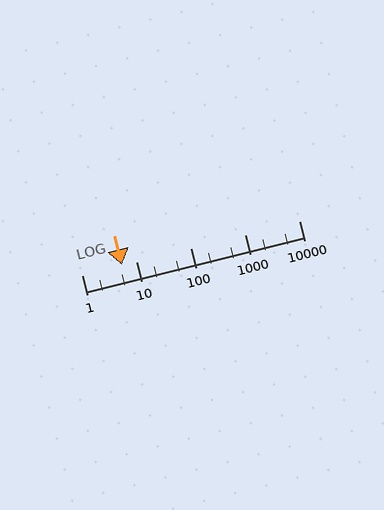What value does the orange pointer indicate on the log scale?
The pointer indicates approximately 5.6.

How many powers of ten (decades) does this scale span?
The scale spans 4 decades, from 1 to 10000.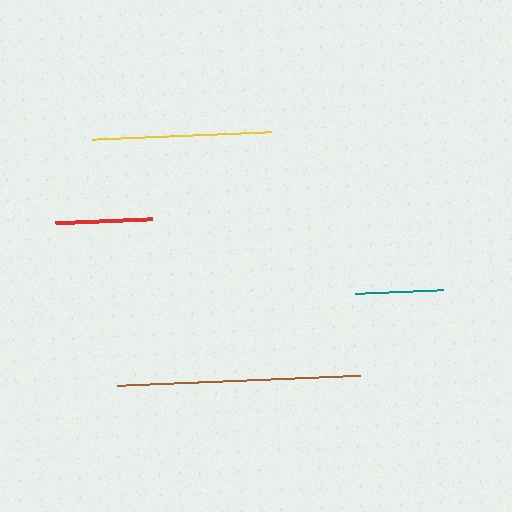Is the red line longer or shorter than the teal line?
The red line is longer than the teal line.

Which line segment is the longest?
The brown line is the longest at approximately 243 pixels.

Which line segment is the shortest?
The teal line is the shortest at approximately 88 pixels.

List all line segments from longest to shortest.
From longest to shortest: brown, yellow, red, teal.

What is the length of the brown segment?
The brown segment is approximately 243 pixels long.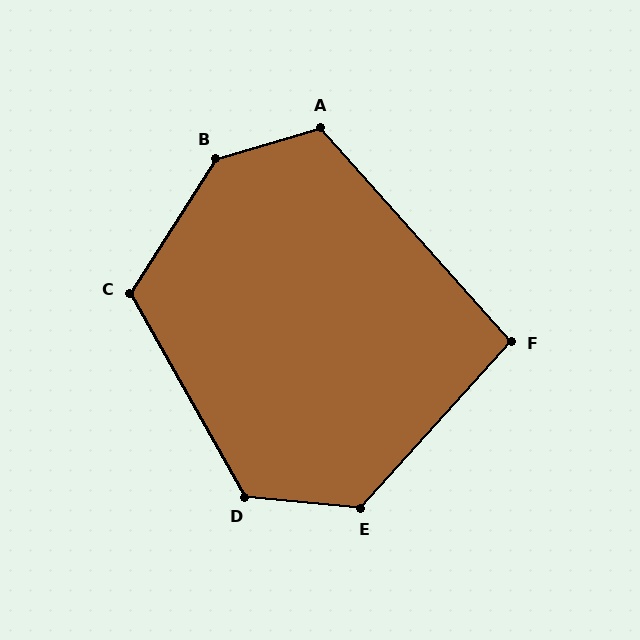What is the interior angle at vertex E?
Approximately 127 degrees (obtuse).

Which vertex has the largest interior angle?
B, at approximately 139 degrees.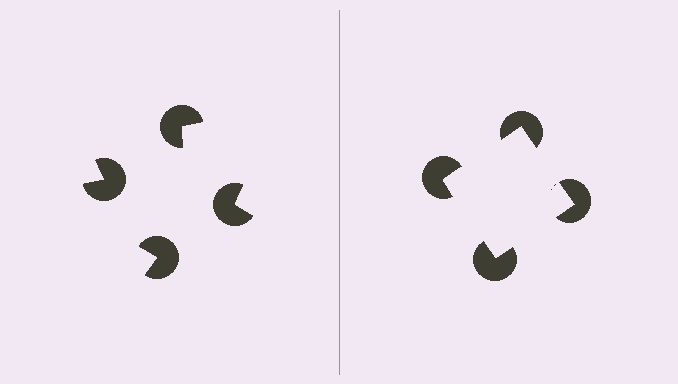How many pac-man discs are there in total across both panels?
8 — 4 on each side.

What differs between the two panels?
The pac-man discs are positioned identically on both sides; only the wedge orientations differ. On the right they align to a square; on the left they are misaligned.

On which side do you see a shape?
An illusory square appears on the right side. On the left side the wedge cuts are rotated, so no coherent shape forms.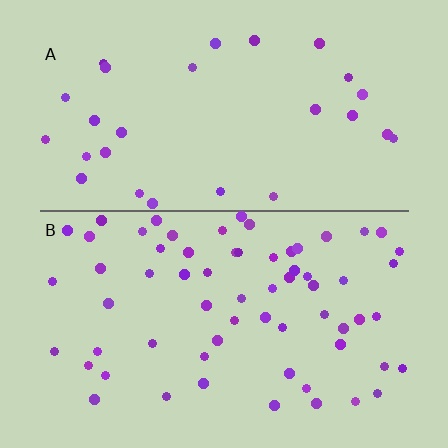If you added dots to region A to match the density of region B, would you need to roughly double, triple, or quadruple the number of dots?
Approximately double.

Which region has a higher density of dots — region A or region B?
B (the bottom).